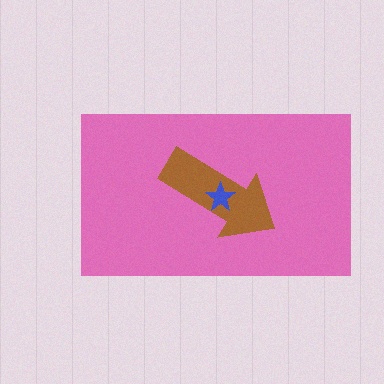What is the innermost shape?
The blue star.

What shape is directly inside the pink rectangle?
The brown arrow.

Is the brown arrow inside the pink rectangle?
Yes.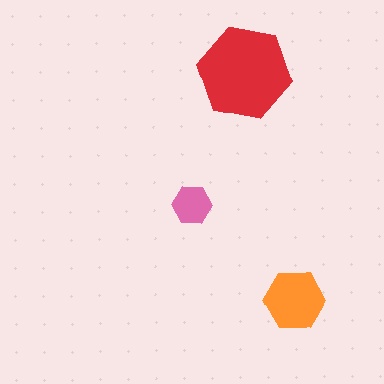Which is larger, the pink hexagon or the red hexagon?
The red one.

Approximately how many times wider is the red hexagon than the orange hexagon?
About 1.5 times wider.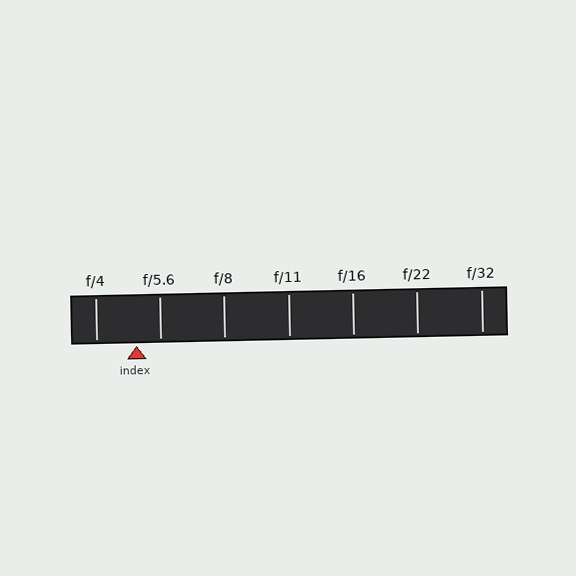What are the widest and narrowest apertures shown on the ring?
The widest aperture shown is f/4 and the narrowest is f/32.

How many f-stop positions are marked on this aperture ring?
There are 7 f-stop positions marked.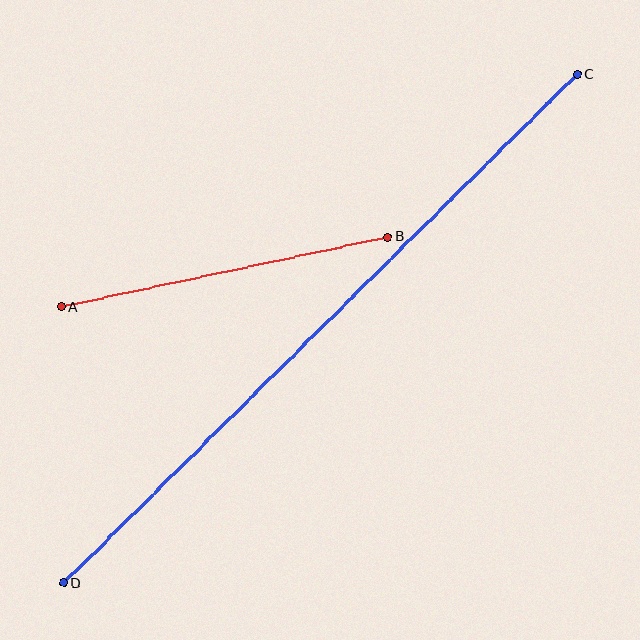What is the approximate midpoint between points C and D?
The midpoint is at approximately (321, 329) pixels.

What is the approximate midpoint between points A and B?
The midpoint is at approximately (225, 272) pixels.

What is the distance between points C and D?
The distance is approximately 723 pixels.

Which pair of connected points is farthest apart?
Points C and D are farthest apart.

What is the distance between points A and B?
The distance is approximately 334 pixels.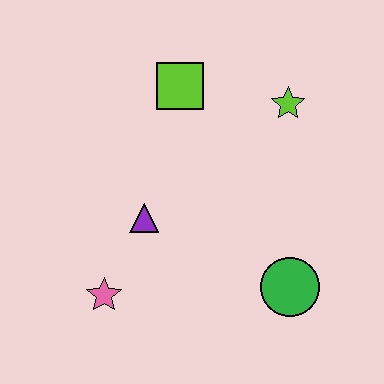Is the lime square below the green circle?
No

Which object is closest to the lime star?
The lime square is closest to the lime star.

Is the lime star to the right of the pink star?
Yes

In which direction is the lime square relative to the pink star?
The lime square is above the pink star.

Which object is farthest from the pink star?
The lime star is farthest from the pink star.